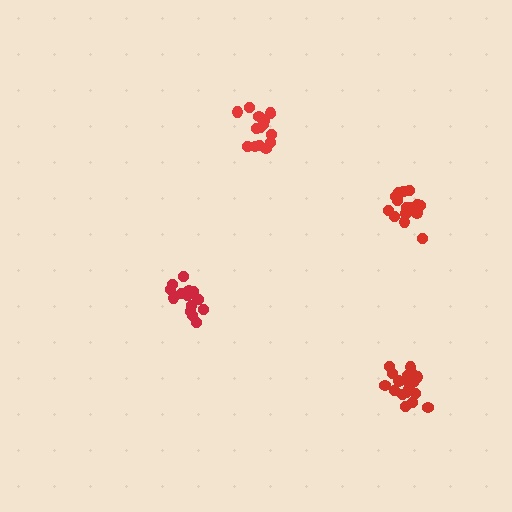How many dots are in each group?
Group 1: 18 dots, Group 2: 15 dots, Group 3: 19 dots, Group 4: 15 dots (67 total).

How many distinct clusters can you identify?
There are 4 distinct clusters.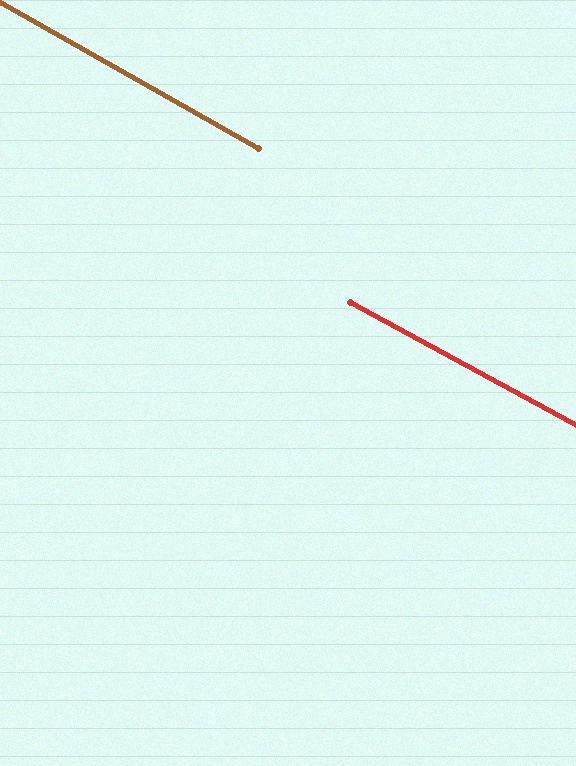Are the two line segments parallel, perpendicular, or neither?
Parallel — their directions differ by only 0.7°.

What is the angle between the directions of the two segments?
Approximately 1 degree.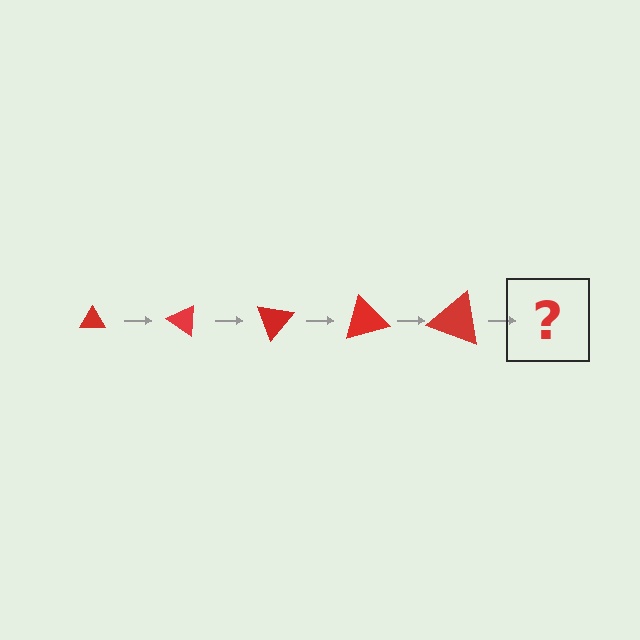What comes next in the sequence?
The next element should be a triangle, larger than the previous one and rotated 175 degrees from the start.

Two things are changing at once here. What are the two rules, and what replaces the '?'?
The two rules are that the triangle grows larger each step and it rotates 35 degrees each step. The '?' should be a triangle, larger than the previous one and rotated 175 degrees from the start.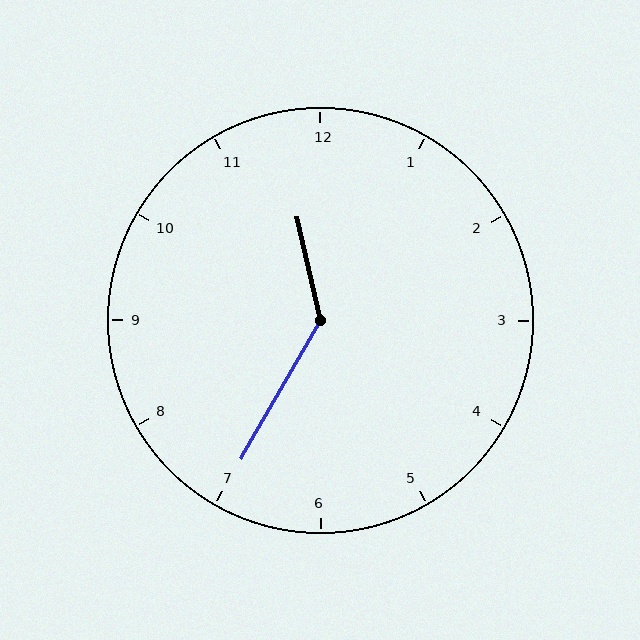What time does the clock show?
11:35.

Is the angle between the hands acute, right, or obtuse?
It is obtuse.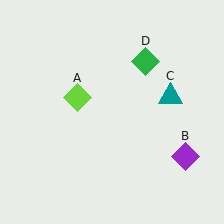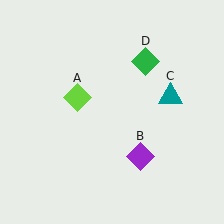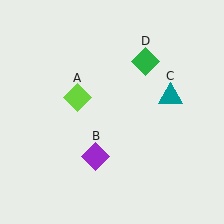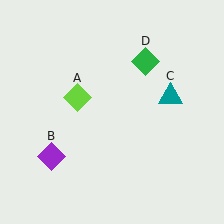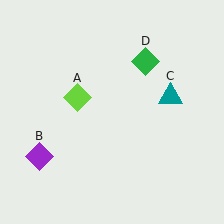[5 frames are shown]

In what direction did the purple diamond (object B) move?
The purple diamond (object B) moved left.